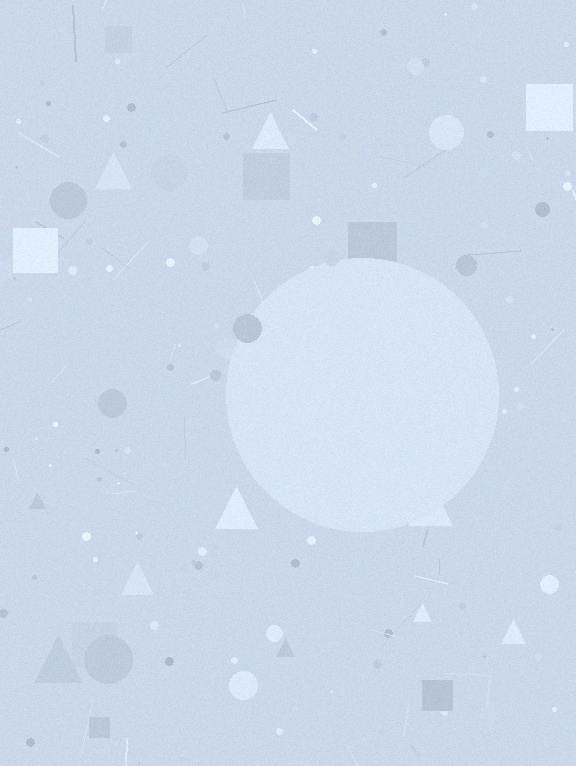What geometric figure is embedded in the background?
A circle is embedded in the background.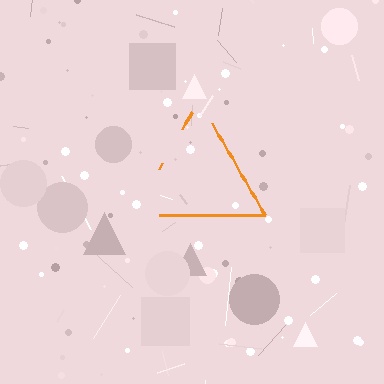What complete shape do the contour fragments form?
The contour fragments form a triangle.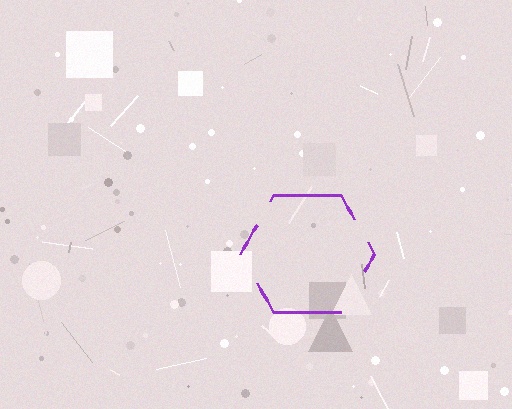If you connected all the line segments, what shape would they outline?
They would outline a hexagon.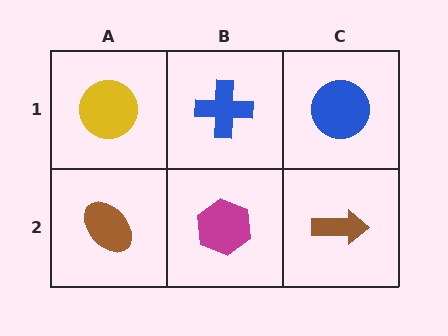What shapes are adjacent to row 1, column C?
A brown arrow (row 2, column C), a blue cross (row 1, column B).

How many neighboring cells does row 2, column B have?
3.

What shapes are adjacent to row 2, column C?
A blue circle (row 1, column C), a magenta hexagon (row 2, column B).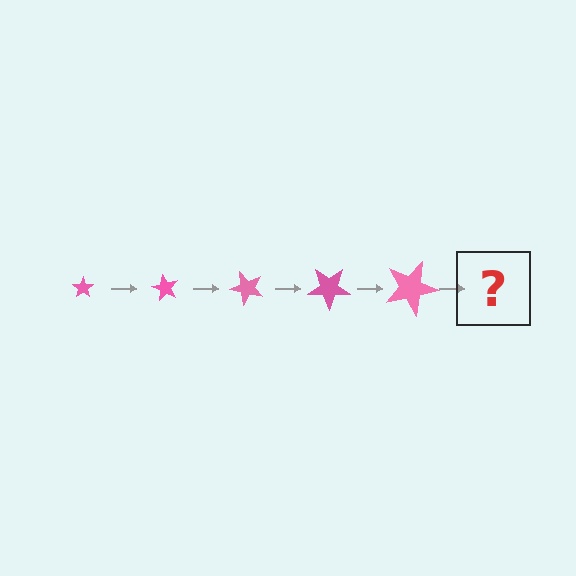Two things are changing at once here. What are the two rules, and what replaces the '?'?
The two rules are that the star grows larger each step and it rotates 60 degrees each step. The '?' should be a star, larger than the previous one and rotated 300 degrees from the start.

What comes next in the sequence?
The next element should be a star, larger than the previous one and rotated 300 degrees from the start.